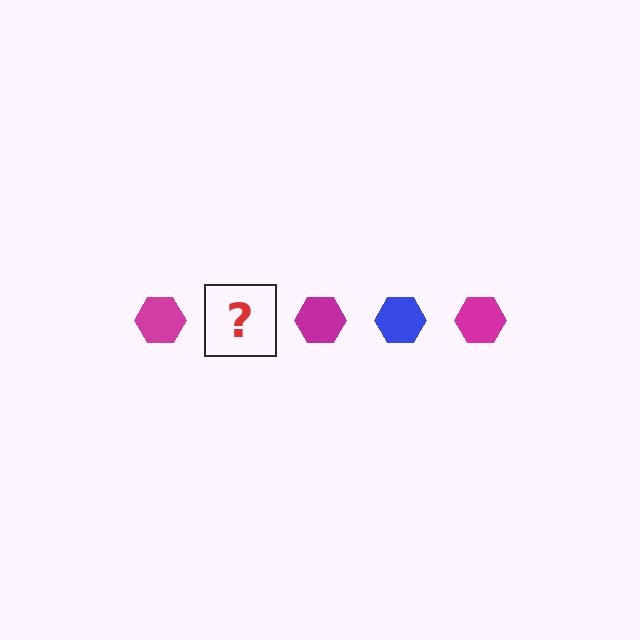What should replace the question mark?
The question mark should be replaced with a blue hexagon.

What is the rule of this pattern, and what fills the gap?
The rule is that the pattern cycles through magenta, blue hexagons. The gap should be filled with a blue hexagon.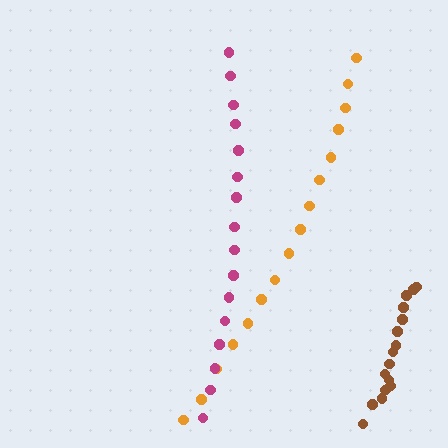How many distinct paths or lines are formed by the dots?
There are 3 distinct paths.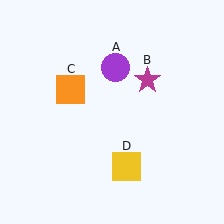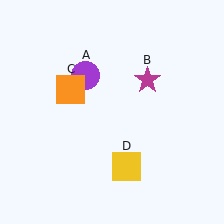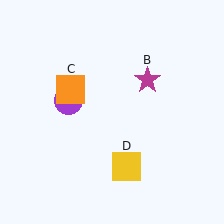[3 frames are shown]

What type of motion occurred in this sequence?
The purple circle (object A) rotated counterclockwise around the center of the scene.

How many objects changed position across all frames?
1 object changed position: purple circle (object A).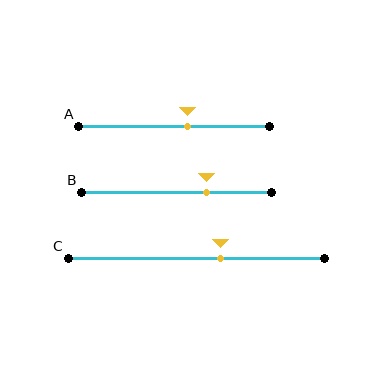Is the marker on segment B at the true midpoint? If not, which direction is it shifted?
No, the marker on segment B is shifted to the right by about 16% of the segment length.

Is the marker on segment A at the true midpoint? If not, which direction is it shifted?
No, the marker on segment A is shifted to the right by about 7% of the segment length.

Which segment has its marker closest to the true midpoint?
Segment A has its marker closest to the true midpoint.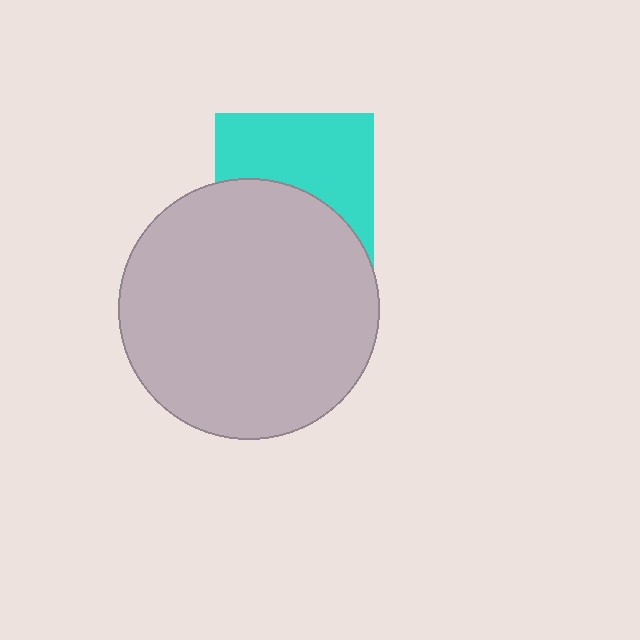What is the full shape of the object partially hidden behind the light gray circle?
The partially hidden object is a cyan square.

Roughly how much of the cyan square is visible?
About half of it is visible (roughly 53%).